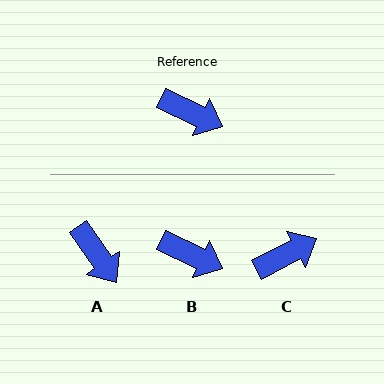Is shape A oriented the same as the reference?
No, it is off by about 30 degrees.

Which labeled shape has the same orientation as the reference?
B.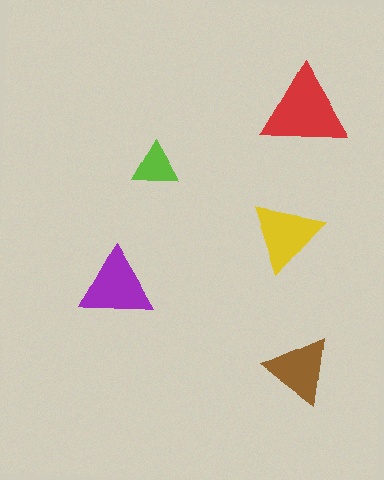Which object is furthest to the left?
The purple triangle is leftmost.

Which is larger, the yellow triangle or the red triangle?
The red one.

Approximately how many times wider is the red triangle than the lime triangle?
About 2 times wider.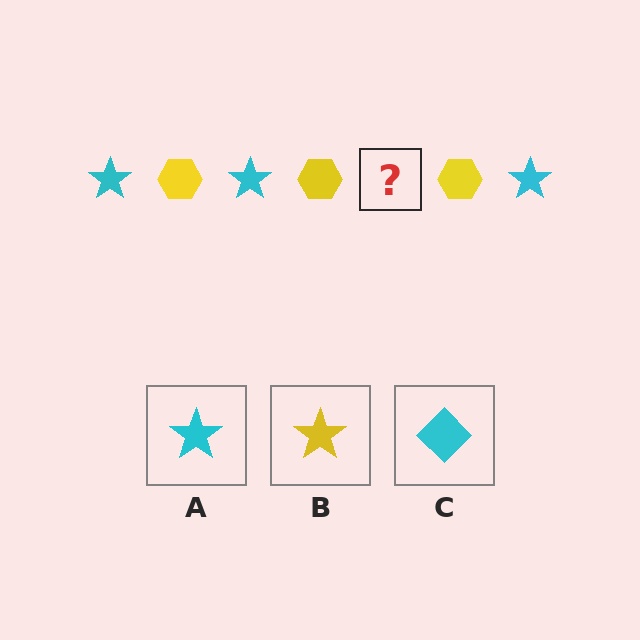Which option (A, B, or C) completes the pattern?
A.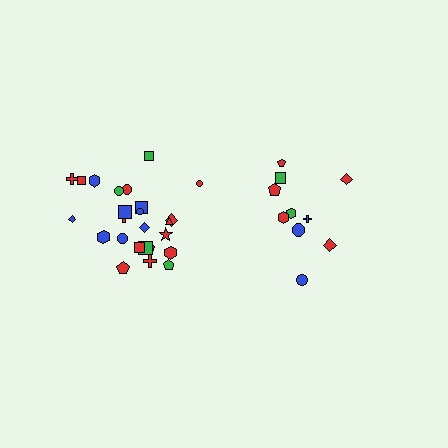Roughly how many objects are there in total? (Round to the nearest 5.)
Roughly 35 objects in total.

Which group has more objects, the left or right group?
The left group.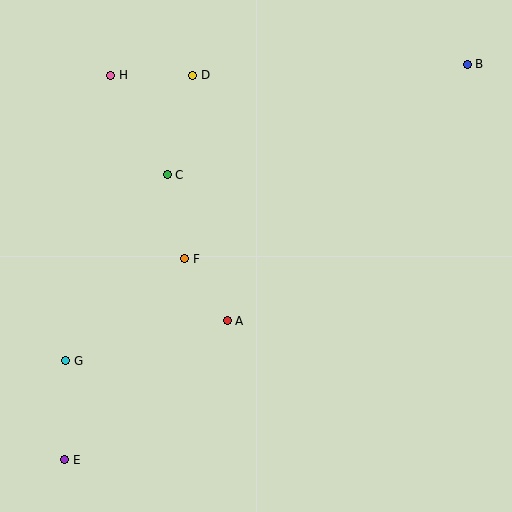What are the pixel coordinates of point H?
Point H is at (111, 75).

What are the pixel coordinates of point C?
Point C is at (167, 175).